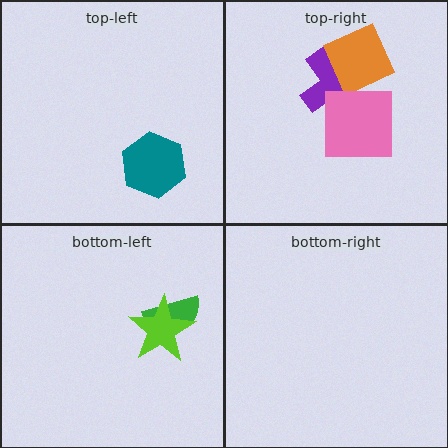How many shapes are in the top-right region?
3.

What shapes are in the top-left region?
The teal hexagon.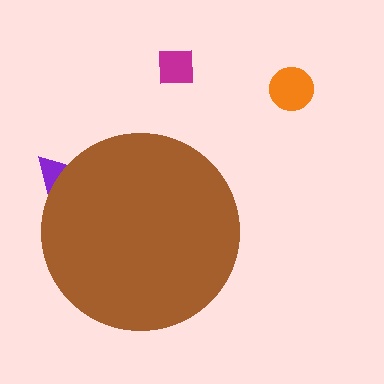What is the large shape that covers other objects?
A brown circle.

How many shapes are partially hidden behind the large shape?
1 shape is partially hidden.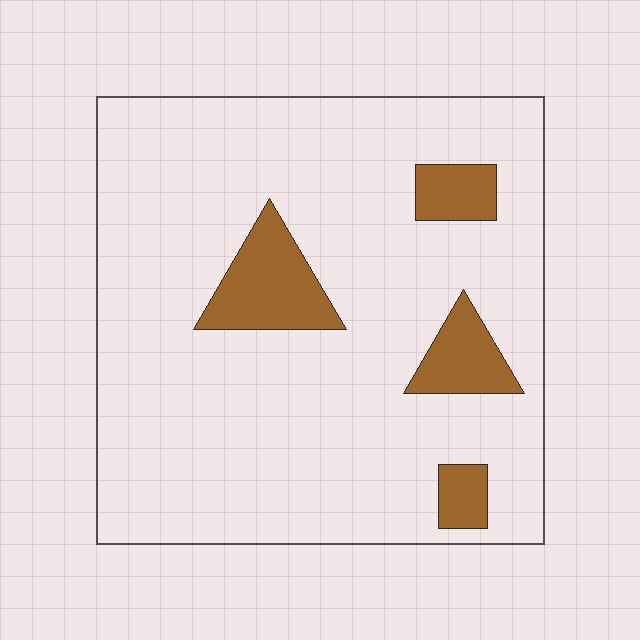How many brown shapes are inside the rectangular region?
4.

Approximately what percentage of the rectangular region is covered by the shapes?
Approximately 10%.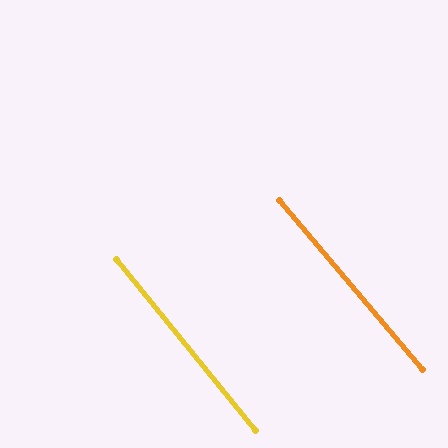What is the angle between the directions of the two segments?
Approximately 1 degree.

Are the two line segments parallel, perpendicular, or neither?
Parallel — their directions differ by only 1.3°.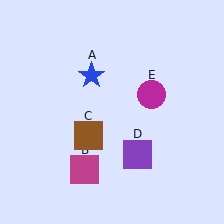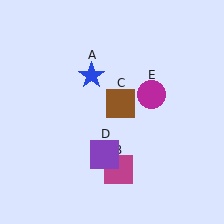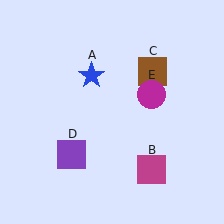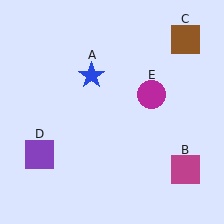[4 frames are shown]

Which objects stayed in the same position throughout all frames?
Blue star (object A) and magenta circle (object E) remained stationary.